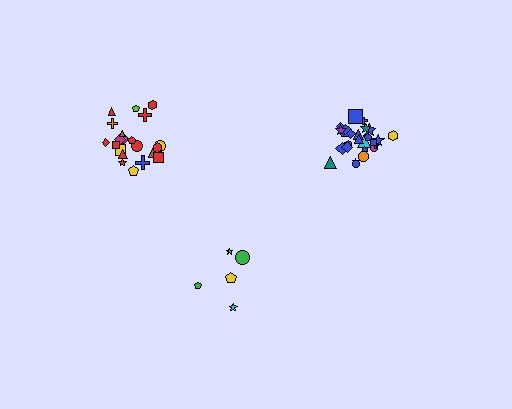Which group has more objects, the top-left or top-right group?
The top-right group.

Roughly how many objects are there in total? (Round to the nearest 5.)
Roughly 50 objects in total.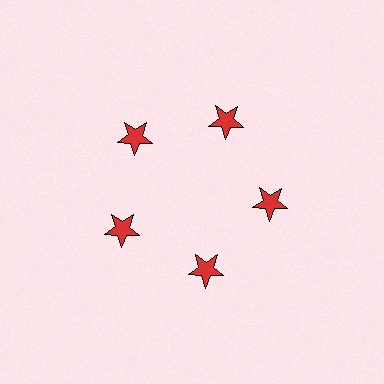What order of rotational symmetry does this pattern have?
This pattern has 5-fold rotational symmetry.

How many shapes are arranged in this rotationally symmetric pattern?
There are 5 shapes, arranged in 5 groups of 1.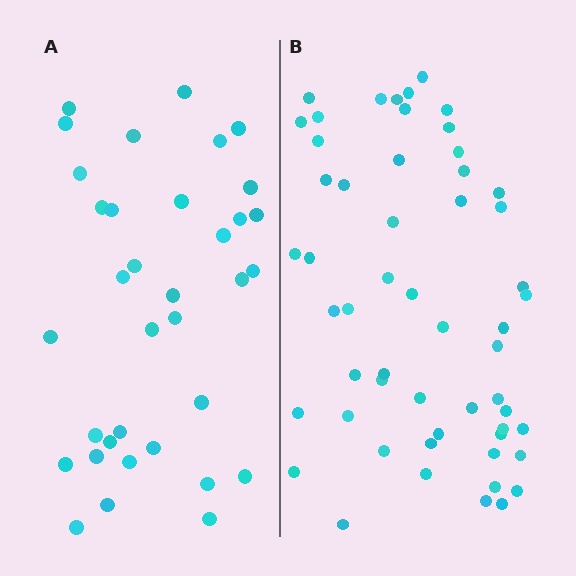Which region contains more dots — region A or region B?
Region B (the right region) has more dots.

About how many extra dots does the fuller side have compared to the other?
Region B has approximately 20 more dots than region A.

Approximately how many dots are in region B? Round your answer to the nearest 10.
About 60 dots. (The exact count is 55, which rounds to 60.)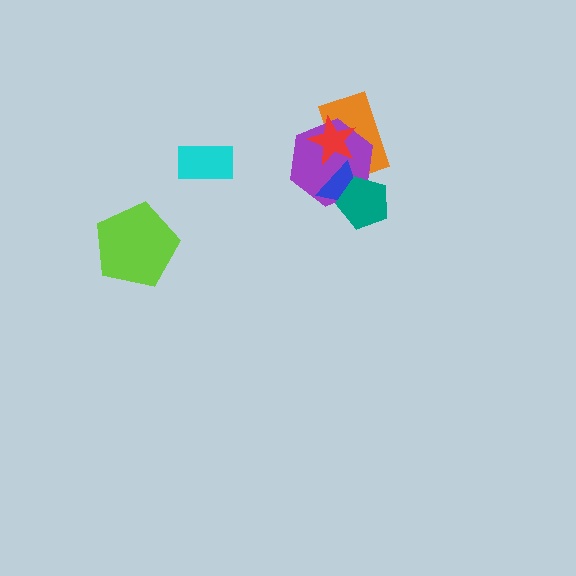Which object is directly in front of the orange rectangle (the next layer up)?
The purple hexagon is directly in front of the orange rectangle.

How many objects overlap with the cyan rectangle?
0 objects overlap with the cyan rectangle.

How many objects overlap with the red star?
3 objects overlap with the red star.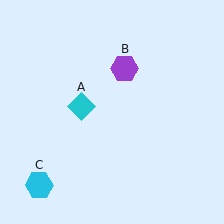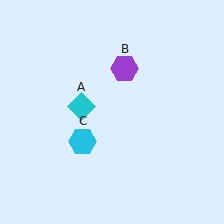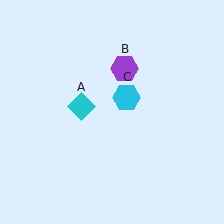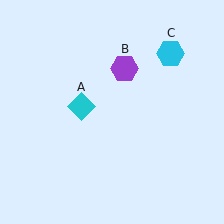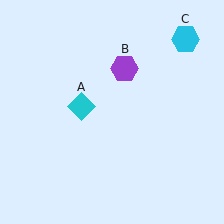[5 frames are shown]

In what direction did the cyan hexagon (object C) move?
The cyan hexagon (object C) moved up and to the right.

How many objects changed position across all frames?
1 object changed position: cyan hexagon (object C).